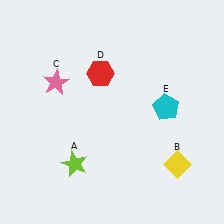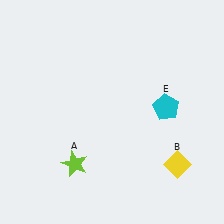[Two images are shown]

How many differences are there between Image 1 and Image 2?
There are 2 differences between the two images.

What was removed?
The pink star (C), the red hexagon (D) were removed in Image 2.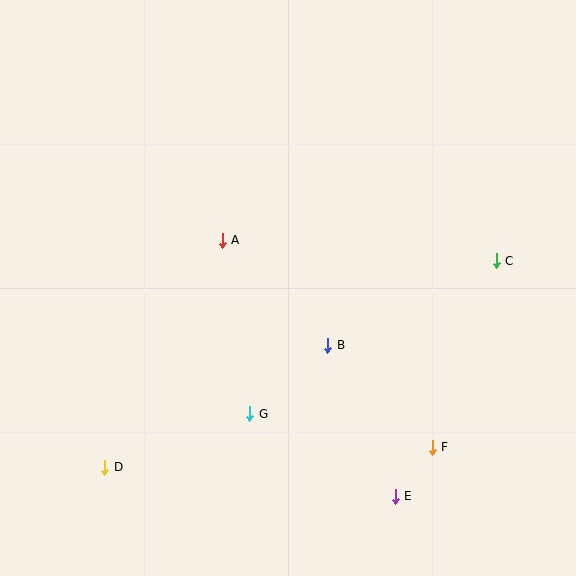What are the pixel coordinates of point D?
Point D is at (105, 467).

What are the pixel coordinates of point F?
Point F is at (432, 447).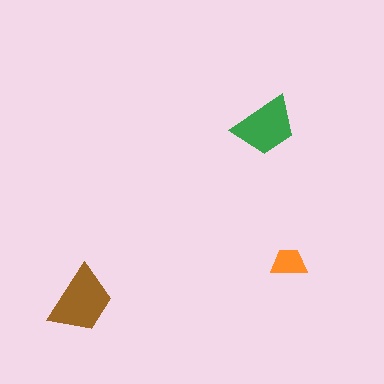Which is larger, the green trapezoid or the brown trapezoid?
The brown one.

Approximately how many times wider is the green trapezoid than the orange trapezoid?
About 2 times wider.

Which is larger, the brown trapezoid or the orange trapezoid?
The brown one.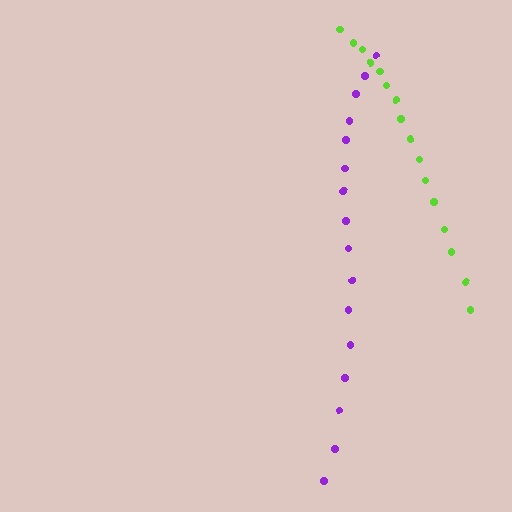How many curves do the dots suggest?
There are 2 distinct paths.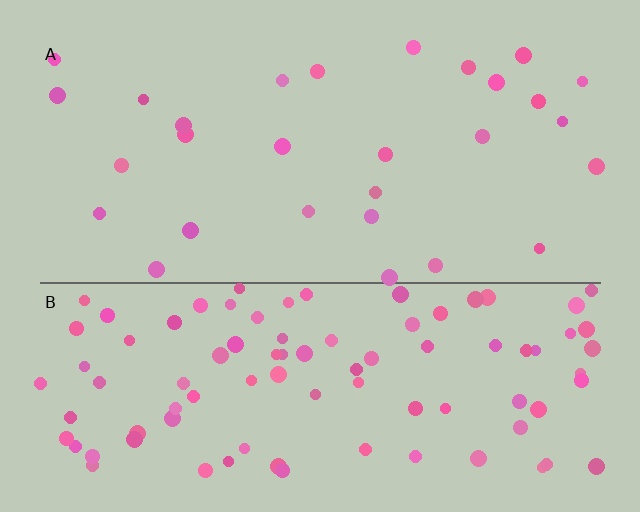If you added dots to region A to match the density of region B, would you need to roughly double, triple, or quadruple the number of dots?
Approximately triple.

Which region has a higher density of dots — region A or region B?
B (the bottom).